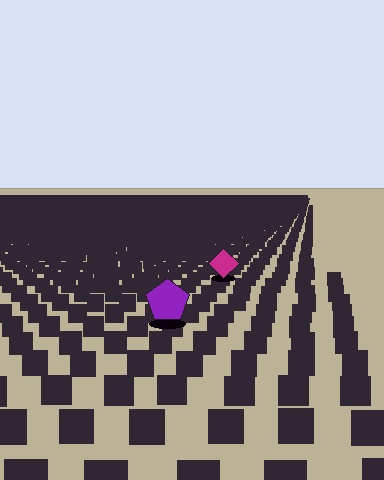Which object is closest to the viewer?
The purple pentagon is closest. The texture marks near it are larger and more spread out.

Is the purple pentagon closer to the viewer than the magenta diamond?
Yes. The purple pentagon is closer — you can tell from the texture gradient: the ground texture is coarser near it.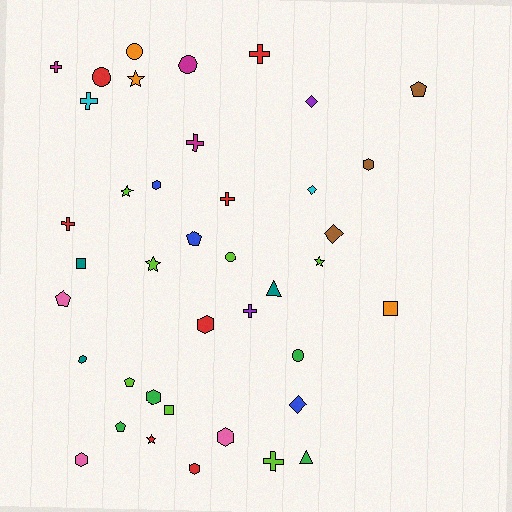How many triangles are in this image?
There are 2 triangles.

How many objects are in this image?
There are 40 objects.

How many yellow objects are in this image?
There are no yellow objects.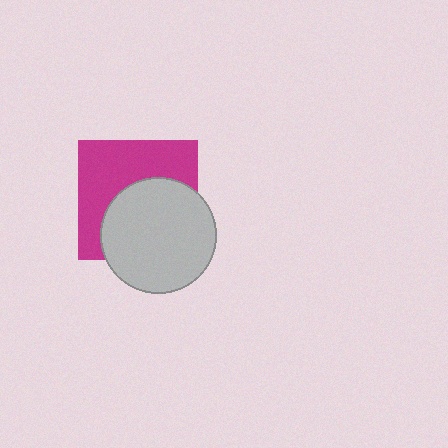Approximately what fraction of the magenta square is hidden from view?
Roughly 49% of the magenta square is hidden behind the light gray circle.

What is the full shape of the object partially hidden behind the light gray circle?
The partially hidden object is a magenta square.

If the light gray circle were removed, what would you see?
You would see the complete magenta square.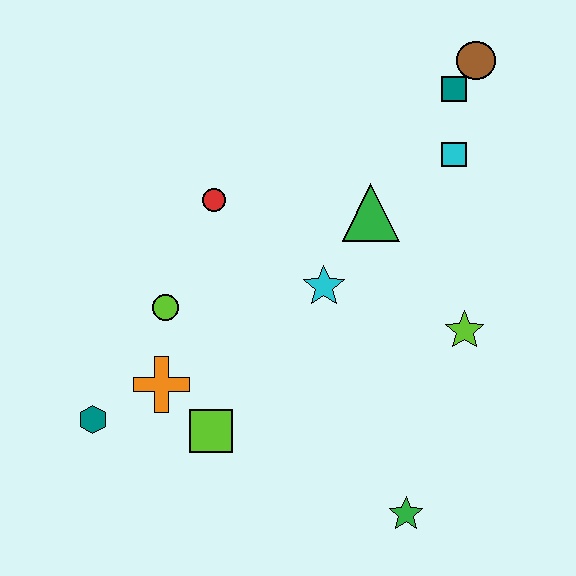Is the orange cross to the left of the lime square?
Yes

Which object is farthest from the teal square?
The teal hexagon is farthest from the teal square.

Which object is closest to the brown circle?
The teal square is closest to the brown circle.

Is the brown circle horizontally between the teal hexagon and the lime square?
No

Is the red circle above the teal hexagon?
Yes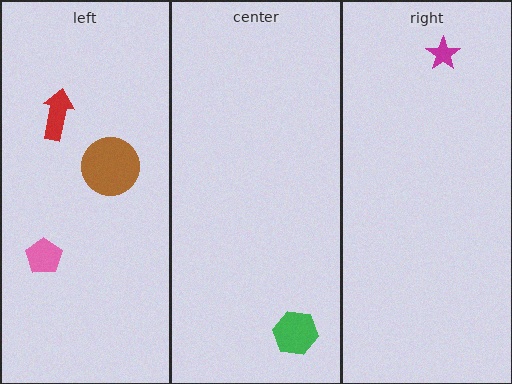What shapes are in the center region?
The green hexagon.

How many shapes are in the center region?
1.